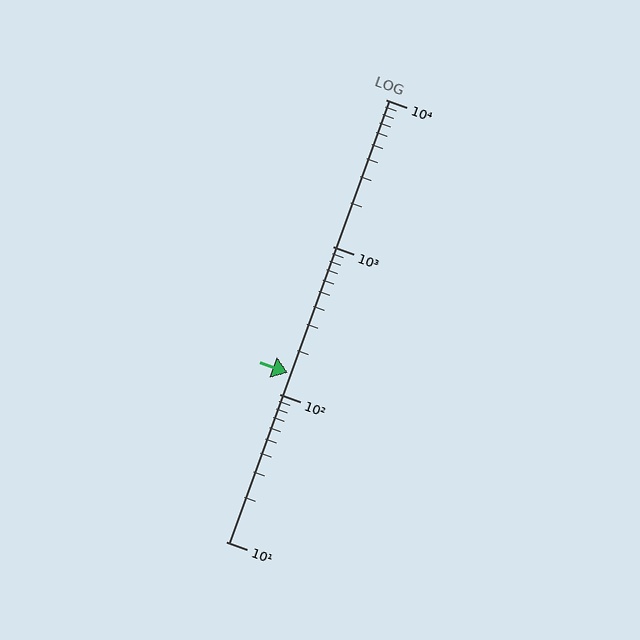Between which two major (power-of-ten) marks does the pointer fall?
The pointer is between 100 and 1000.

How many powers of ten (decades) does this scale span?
The scale spans 3 decades, from 10 to 10000.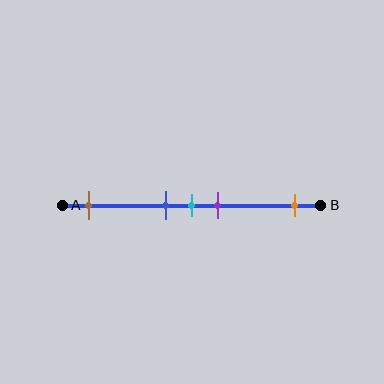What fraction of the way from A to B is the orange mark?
The orange mark is approximately 90% (0.9) of the way from A to B.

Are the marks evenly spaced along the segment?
No, the marks are not evenly spaced.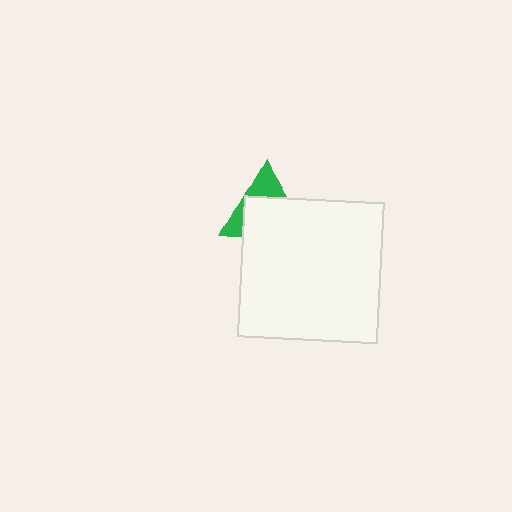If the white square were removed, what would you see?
You would see the complete green triangle.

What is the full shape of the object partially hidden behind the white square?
The partially hidden object is a green triangle.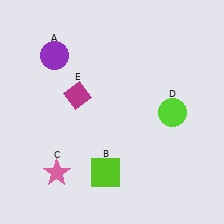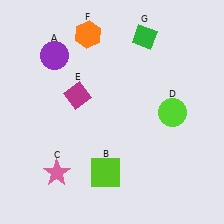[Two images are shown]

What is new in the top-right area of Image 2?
A green diamond (G) was added in the top-right area of Image 2.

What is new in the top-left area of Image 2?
An orange hexagon (F) was added in the top-left area of Image 2.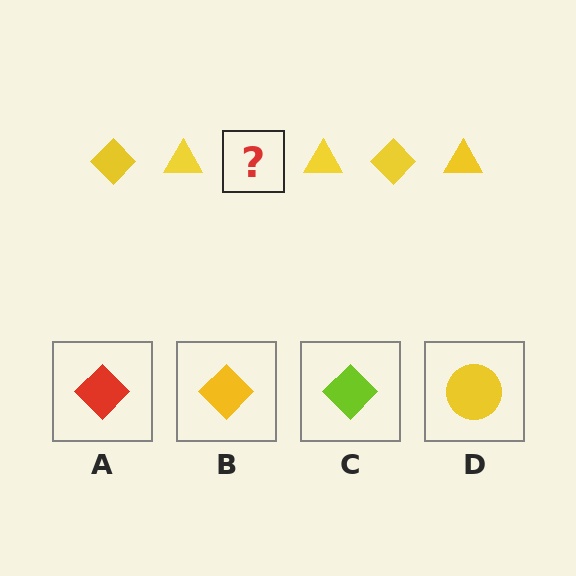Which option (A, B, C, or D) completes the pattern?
B.